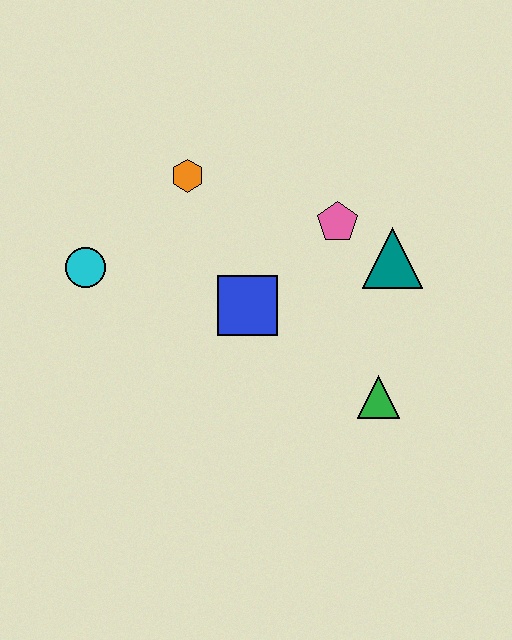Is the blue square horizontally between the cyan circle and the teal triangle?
Yes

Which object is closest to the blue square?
The pink pentagon is closest to the blue square.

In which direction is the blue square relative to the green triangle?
The blue square is to the left of the green triangle.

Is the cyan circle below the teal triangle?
Yes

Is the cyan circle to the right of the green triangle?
No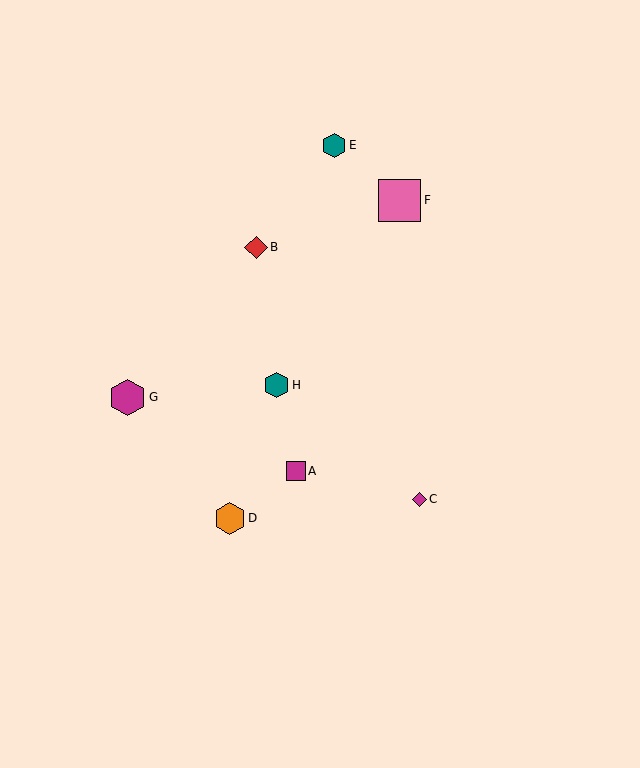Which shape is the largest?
The pink square (labeled F) is the largest.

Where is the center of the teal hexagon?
The center of the teal hexagon is at (276, 385).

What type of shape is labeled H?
Shape H is a teal hexagon.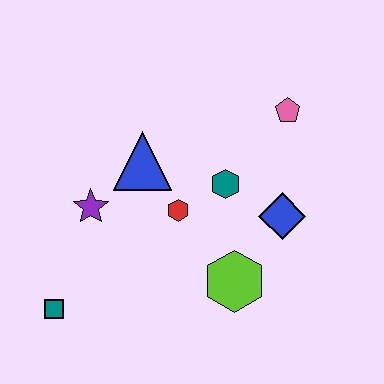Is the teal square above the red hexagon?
No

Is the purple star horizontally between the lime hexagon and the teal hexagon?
No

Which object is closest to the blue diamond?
The teal hexagon is closest to the blue diamond.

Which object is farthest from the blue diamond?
The teal square is farthest from the blue diamond.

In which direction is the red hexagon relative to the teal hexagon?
The red hexagon is to the left of the teal hexagon.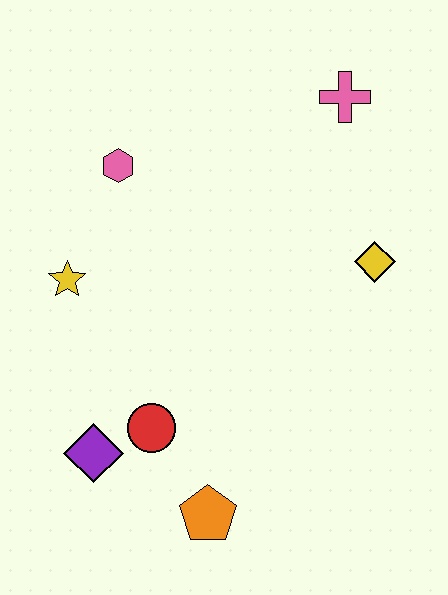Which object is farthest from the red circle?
The pink cross is farthest from the red circle.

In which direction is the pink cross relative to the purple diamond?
The pink cross is above the purple diamond.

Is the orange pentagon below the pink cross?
Yes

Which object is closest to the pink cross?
The yellow diamond is closest to the pink cross.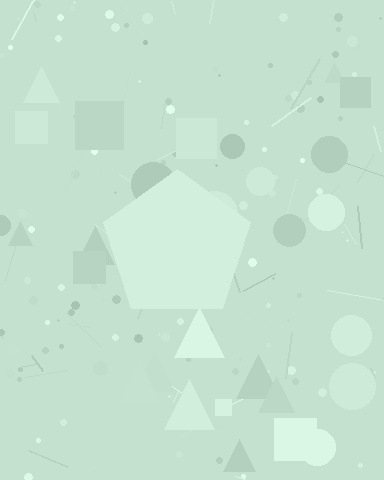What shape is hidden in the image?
A pentagon is hidden in the image.